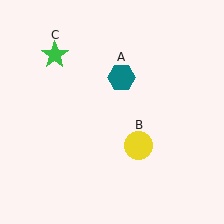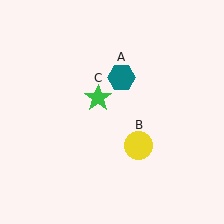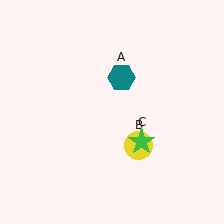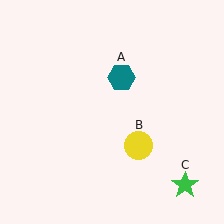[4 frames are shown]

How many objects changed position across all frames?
1 object changed position: green star (object C).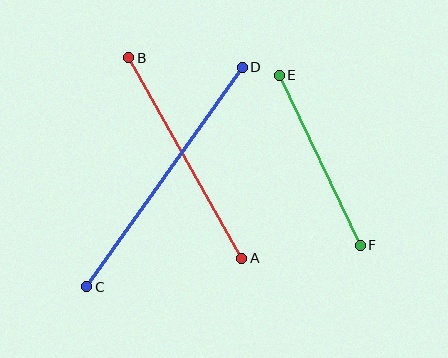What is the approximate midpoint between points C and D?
The midpoint is at approximately (165, 177) pixels.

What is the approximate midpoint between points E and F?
The midpoint is at approximately (320, 160) pixels.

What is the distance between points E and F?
The distance is approximately 188 pixels.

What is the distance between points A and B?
The distance is approximately 230 pixels.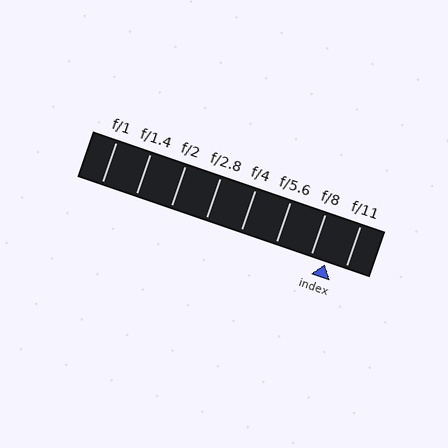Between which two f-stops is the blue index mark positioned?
The index mark is between f/8 and f/11.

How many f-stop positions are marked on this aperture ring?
There are 8 f-stop positions marked.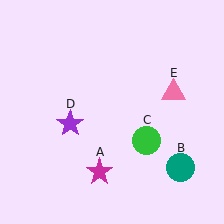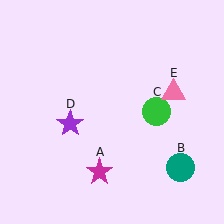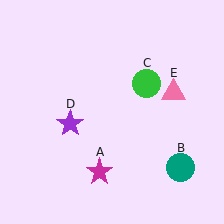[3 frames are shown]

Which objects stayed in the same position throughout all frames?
Magenta star (object A) and teal circle (object B) and purple star (object D) and pink triangle (object E) remained stationary.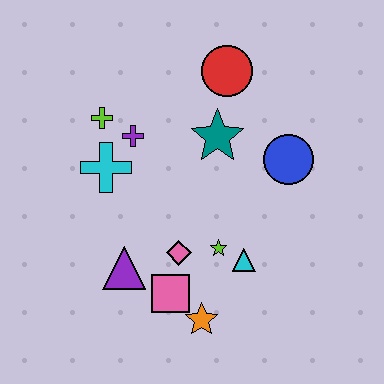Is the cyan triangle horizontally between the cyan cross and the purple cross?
No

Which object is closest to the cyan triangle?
The lime star is closest to the cyan triangle.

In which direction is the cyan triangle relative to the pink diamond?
The cyan triangle is to the right of the pink diamond.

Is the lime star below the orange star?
No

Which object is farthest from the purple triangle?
The red circle is farthest from the purple triangle.